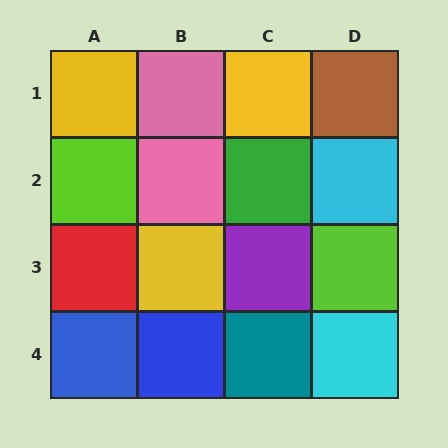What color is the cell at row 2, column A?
Lime.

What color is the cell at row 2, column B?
Pink.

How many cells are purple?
1 cell is purple.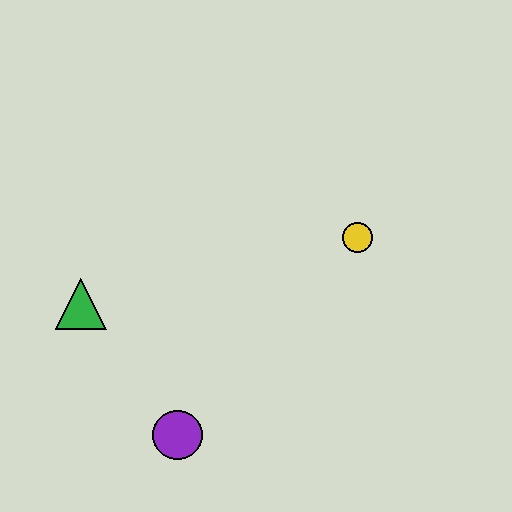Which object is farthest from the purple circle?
The yellow circle is farthest from the purple circle.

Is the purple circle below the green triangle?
Yes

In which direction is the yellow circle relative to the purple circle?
The yellow circle is above the purple circle.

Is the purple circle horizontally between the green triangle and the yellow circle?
Yes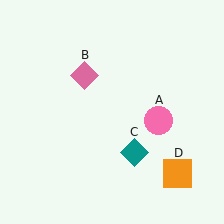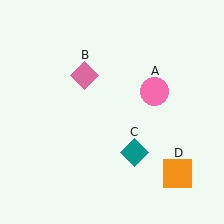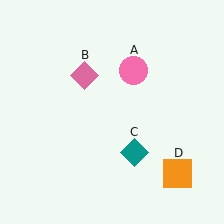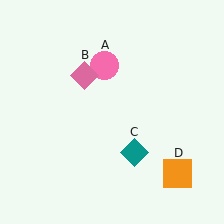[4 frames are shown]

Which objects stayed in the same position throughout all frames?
Pink diamond (object B) and teal diamond (object C) and orange square (object D) remained stationary.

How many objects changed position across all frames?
1 object changed position: pink circle (object A).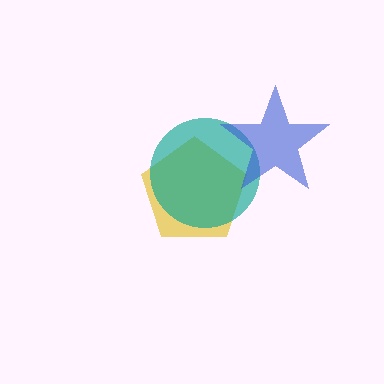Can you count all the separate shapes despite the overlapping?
Yes, there are 3 separate shapes.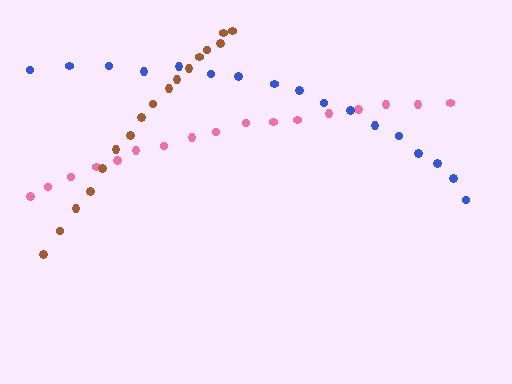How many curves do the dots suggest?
There are 3 distinct paths.